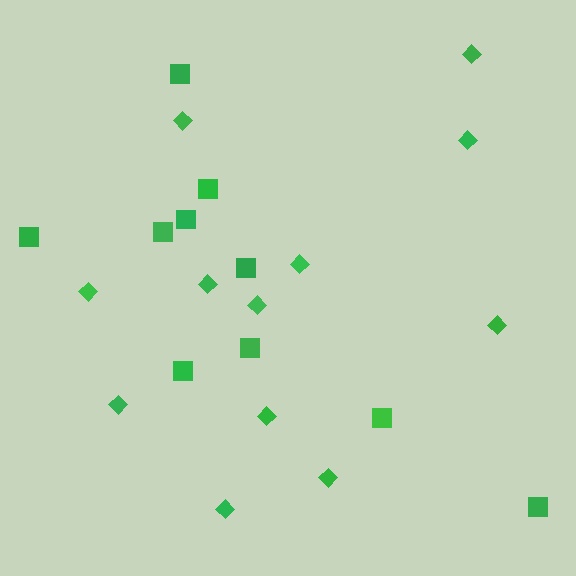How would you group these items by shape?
There are 2 groups: one group of diamonds (12) and one group of squares (10).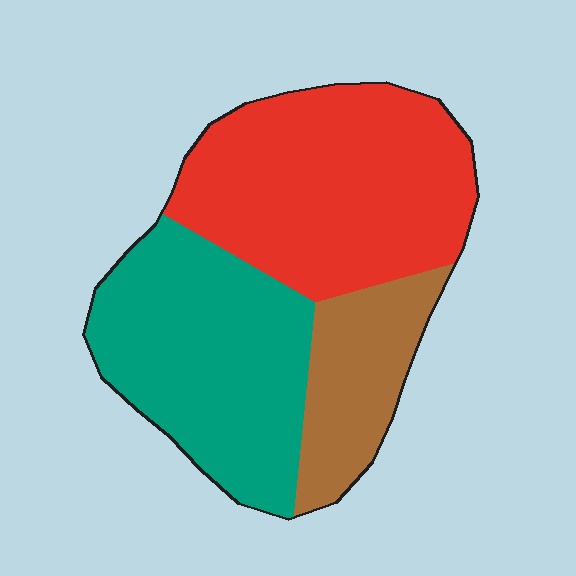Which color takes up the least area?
Brown, at roughly 20%.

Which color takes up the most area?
Red, at roughly 45%.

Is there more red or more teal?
Red.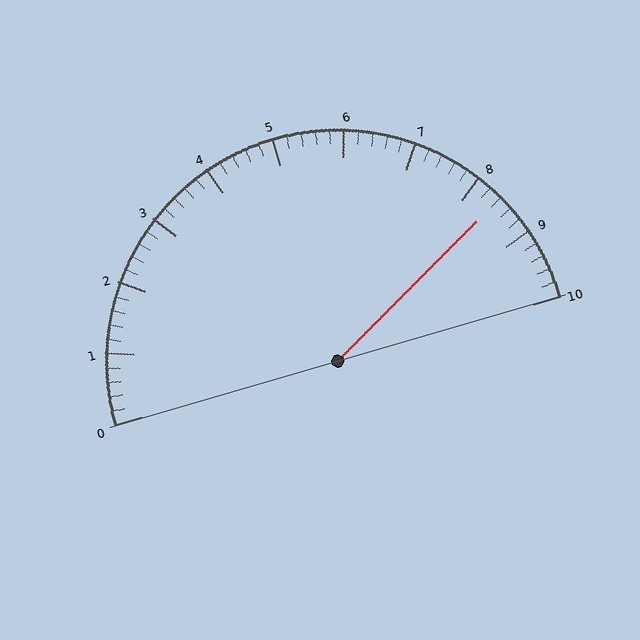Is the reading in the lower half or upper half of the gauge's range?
The reading is in the upper half of the range (0 to 10).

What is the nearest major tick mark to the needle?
The nearest major tick mark is 8.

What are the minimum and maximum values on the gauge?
The gauge ranges from 0 to 10.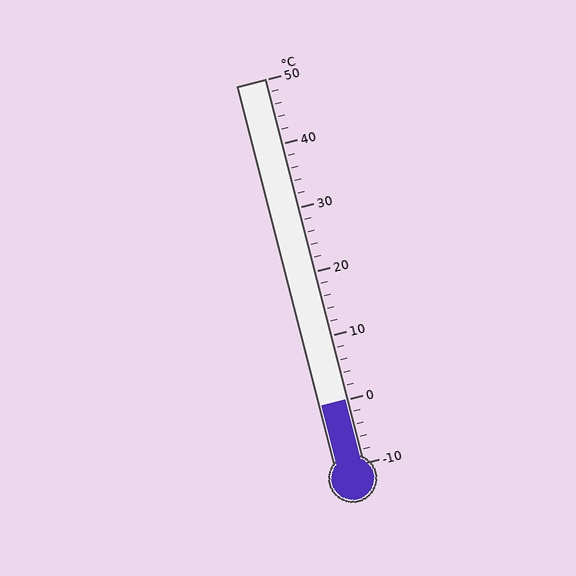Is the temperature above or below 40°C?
The temperature is below 40°C.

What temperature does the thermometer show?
The thermometer shows approximately 0°C.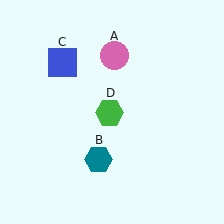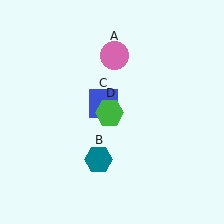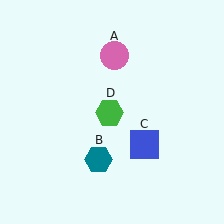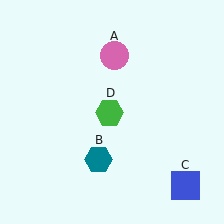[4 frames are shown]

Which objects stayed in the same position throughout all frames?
Pink circle (object A) and teal hexagon (object B) and green hexagon (object D) remained stationary.